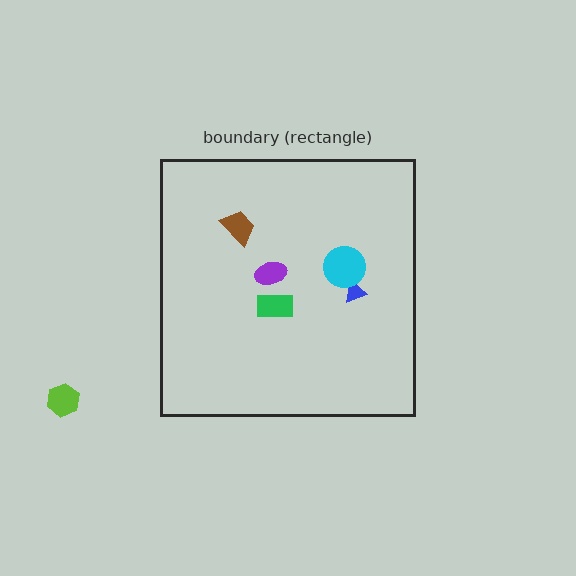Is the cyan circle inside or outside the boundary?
Inside.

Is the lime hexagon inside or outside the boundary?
Outside.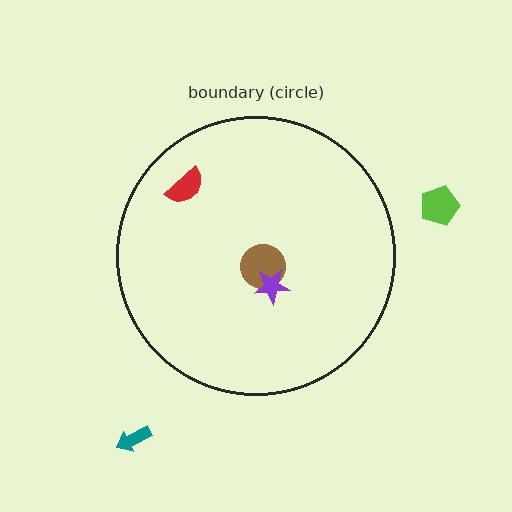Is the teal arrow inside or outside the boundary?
Outside.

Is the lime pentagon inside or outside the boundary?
Outside.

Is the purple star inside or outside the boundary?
Inside.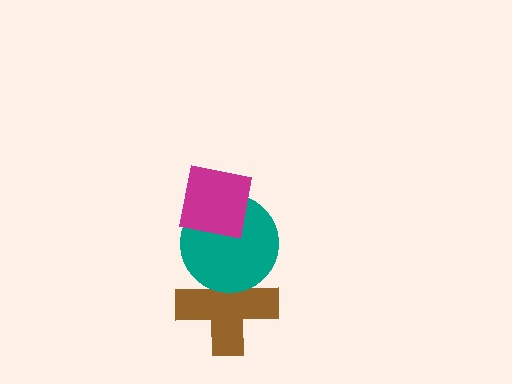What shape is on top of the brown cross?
The teal circle is on top of the brown cross.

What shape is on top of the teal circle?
The magenta square is on top of the teal circle.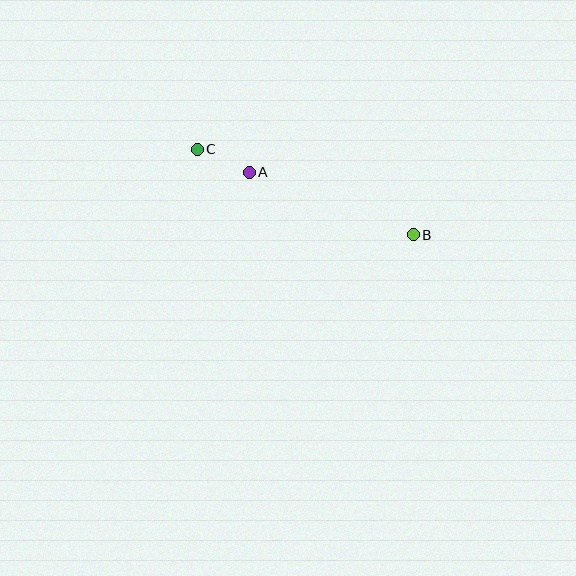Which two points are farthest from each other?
Points B and C are farthest from each other.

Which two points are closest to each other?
Points A and C are closest to each other.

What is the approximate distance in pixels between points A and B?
The distance between A and B is approximately 175 pixels.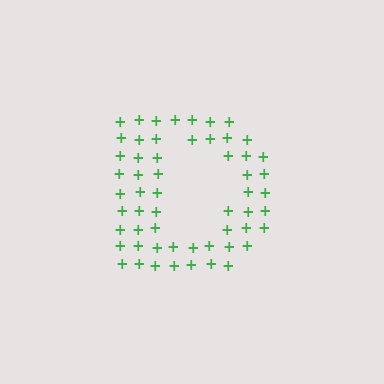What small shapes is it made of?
It is made of small plus signs.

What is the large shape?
The large shape is the letter D.